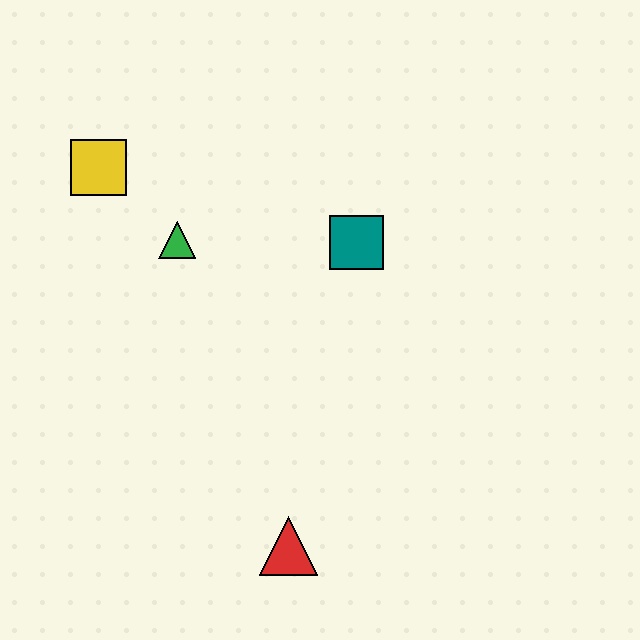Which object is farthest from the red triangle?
The yellow square is farthest from the red triangle.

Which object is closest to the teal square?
The green triangle is closest to the teal square.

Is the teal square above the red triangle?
Yes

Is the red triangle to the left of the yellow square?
No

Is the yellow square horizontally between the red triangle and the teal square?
No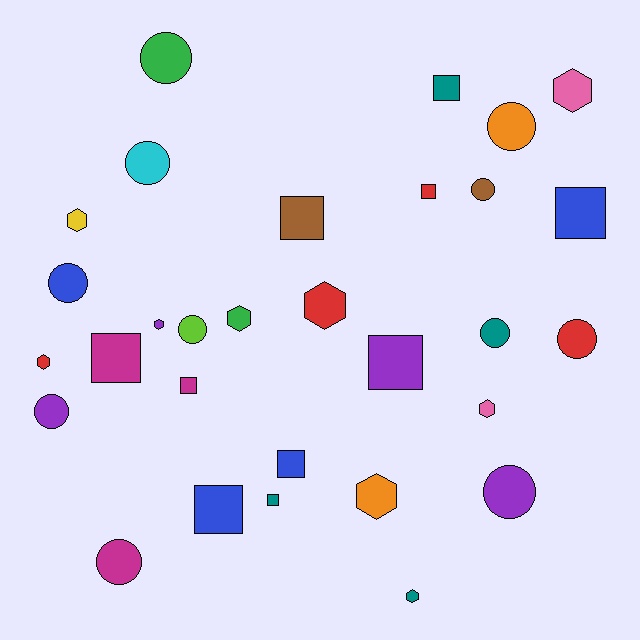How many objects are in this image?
There are 30 objects.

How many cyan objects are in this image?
There is 1 cyan object.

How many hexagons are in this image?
There are 9 hexagons.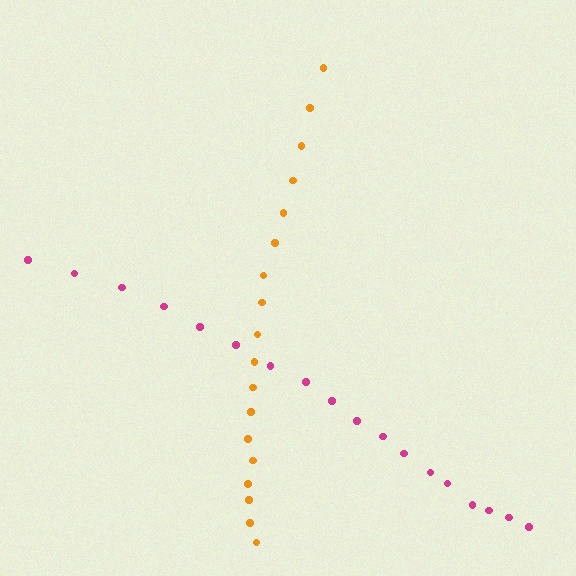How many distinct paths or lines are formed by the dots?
There are 2 distinct paths.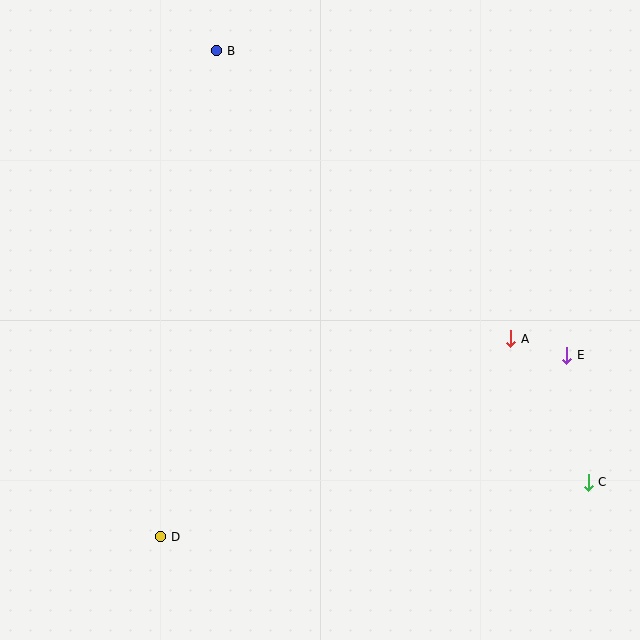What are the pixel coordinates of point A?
Point A is at (511, 339).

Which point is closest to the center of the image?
Point A at (511, 339) is closest to the center.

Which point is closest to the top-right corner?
Point A is closest to the top-right corner.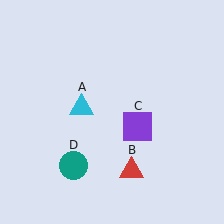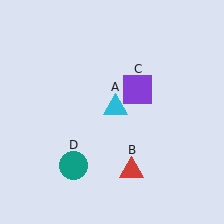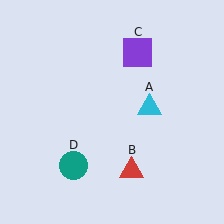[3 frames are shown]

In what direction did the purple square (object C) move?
The purple square (object C) moved up.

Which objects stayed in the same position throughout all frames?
Red triangle (object B) and teal circle (object D) remained stationary.